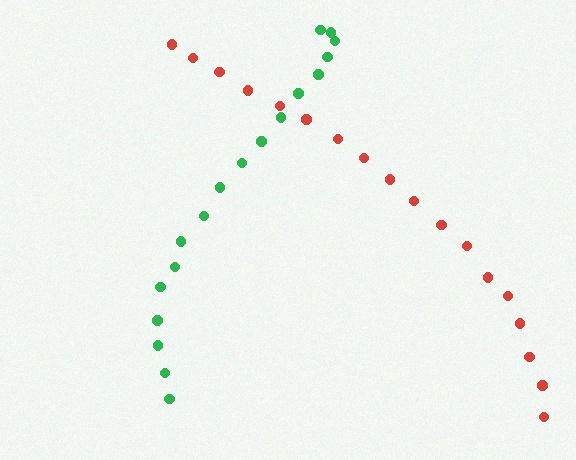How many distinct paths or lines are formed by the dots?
There are 2 distinct paths.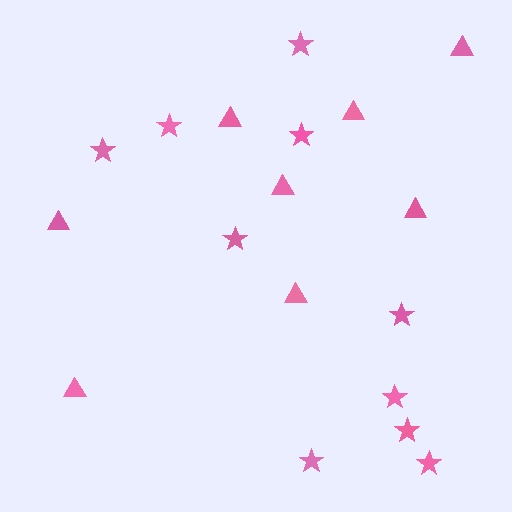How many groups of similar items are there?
There are 2 groups: one group of triangles (8) and one group of stars (10).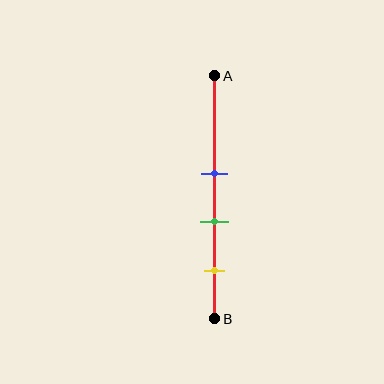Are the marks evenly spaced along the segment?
Yes, the marks are approximately evenly spaced.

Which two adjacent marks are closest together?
The blue and green marks are the closest adjacent pair.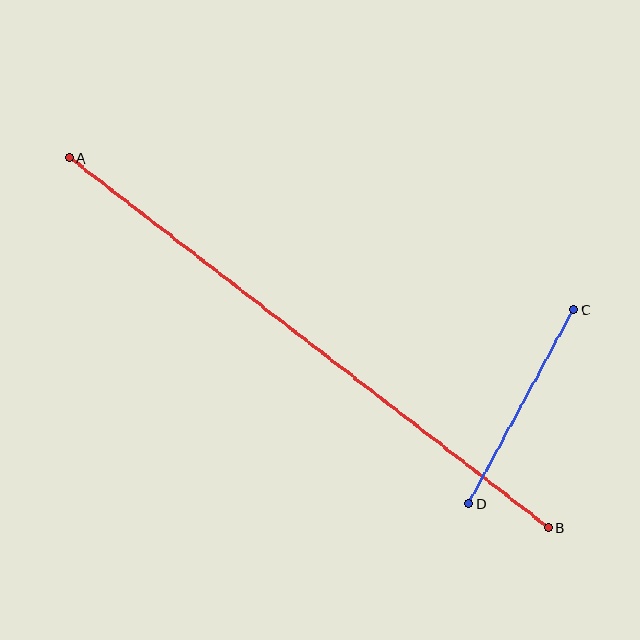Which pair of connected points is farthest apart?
Points A and B are farthest apart.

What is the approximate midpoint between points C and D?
The midpoint is at approximately (521, 407) pixels.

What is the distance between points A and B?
The distance is approximately 605 pixels.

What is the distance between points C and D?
The distance is approximately 221 pixels.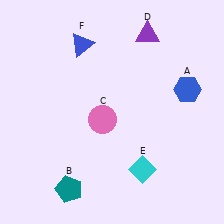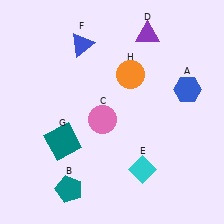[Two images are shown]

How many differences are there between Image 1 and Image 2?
There are 2 differences between the two images.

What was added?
A teal square (G), an orange circle (H) were added in Image 2.